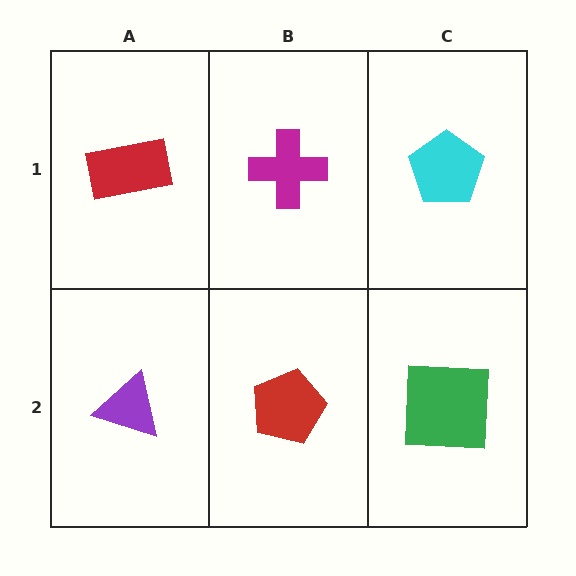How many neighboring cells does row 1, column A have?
2.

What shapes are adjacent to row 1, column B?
A red pentagon (row 2, column B), a red rectangle (row 1, column A), a cyan pentagon (row 1, column C).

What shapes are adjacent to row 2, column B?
A magenta cross (row 1, column B), a purple triangle (row 2, column A), a green square (row 2, column C).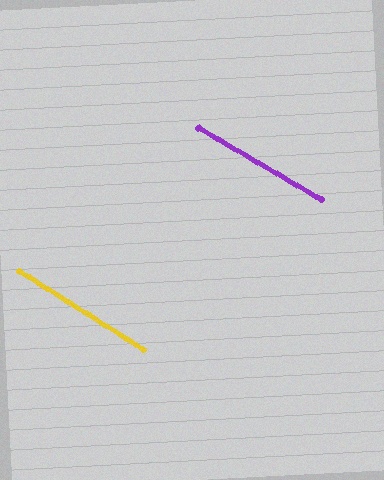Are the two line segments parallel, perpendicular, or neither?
Parallel — their directions differ by only 1.5°.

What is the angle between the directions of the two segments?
Approximately 2 degrees.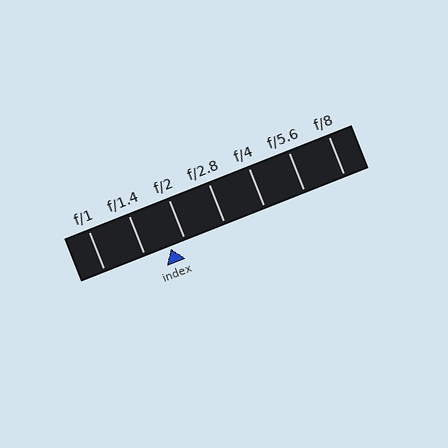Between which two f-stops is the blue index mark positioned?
The index mark is between f/1.4 and f/2.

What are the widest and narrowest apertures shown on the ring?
The widest aperture shown is f/1 and the narrowest is f/8.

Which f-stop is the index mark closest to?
The index mark is closest to f/2.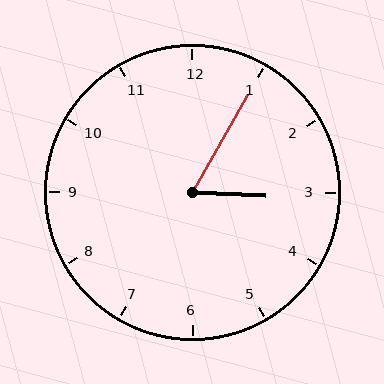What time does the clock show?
3:05.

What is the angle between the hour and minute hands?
Approximately 62 degrees.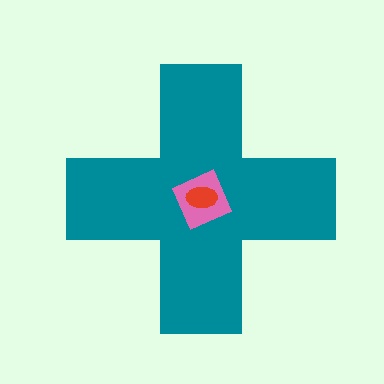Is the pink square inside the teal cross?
Yes.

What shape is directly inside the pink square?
The red ellipse.